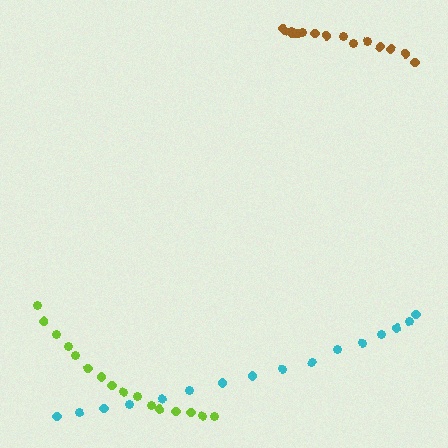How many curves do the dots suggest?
There are 3 distinct paths.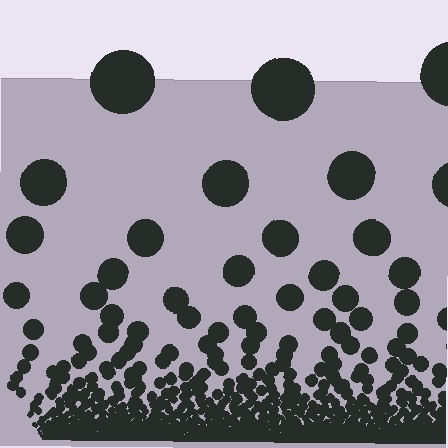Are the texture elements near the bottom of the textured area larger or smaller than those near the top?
Smaller. The gradient is inverted — elements near the bottom are smaller and denser.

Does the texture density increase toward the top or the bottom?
Density increases toward the bottom.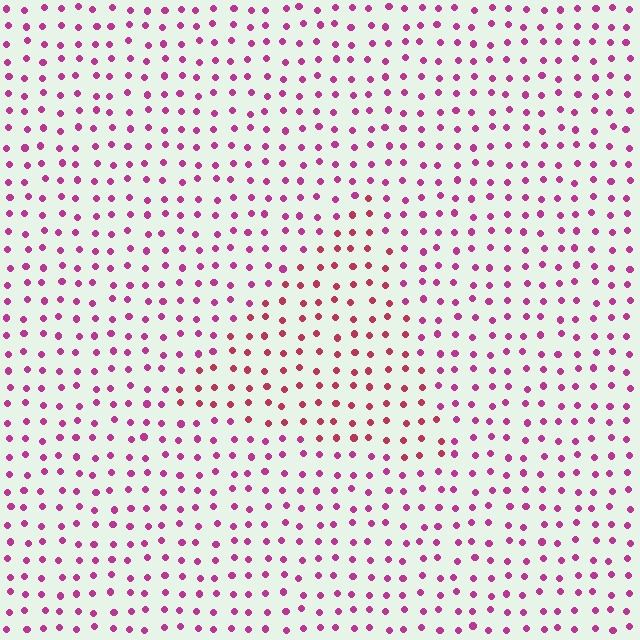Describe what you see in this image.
The image is filled with small magenta elements in a uniform arrangement. A triangle-shaped region is visible where the elements are tinted to a slightly different hue, forming a subtle color boundary.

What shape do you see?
I see a triangle.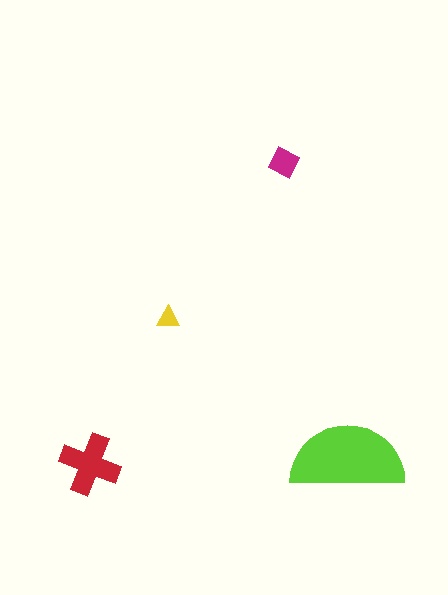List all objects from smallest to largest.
The yellow triangle, the magenta diamond, the red cross, the lime semicircle.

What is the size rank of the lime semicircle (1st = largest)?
1st.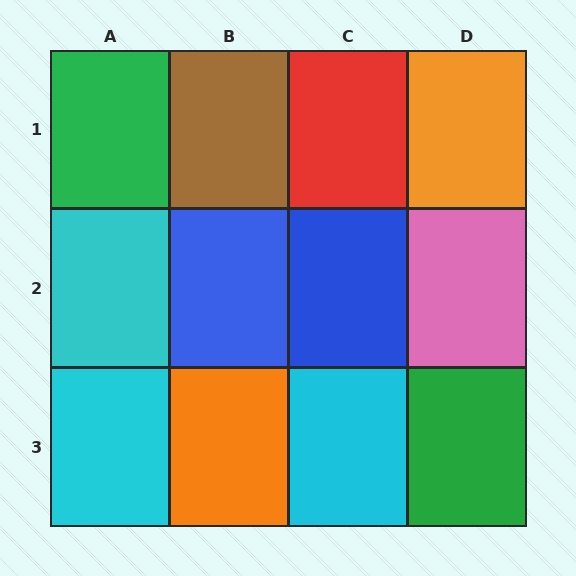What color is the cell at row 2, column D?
Pink.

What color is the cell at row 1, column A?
Green.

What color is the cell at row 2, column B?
Blue.